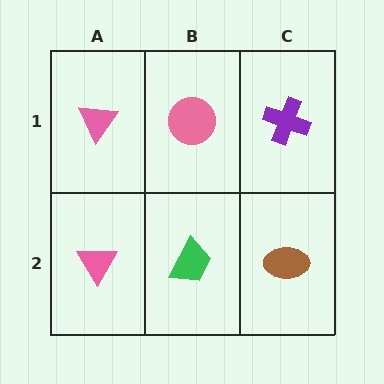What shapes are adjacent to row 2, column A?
A pink triangle (row 1, column A), a green trapezoid (row 2, column B).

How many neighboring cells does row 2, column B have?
3.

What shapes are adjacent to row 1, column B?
A green trapezoid (row 2, column B), a pink triangle (row 1, column A), a purple cross (row 1, column C).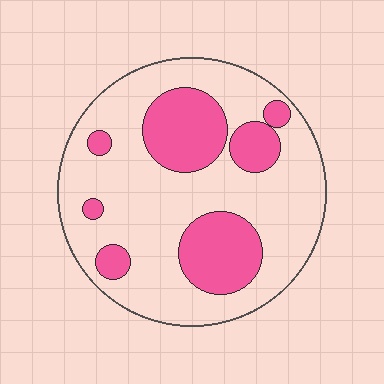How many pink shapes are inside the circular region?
7.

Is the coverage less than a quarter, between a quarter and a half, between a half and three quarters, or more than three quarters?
Between a quarter and a half.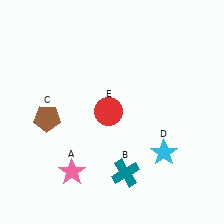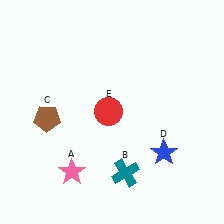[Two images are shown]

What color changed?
The star (D) changed from cyan in Image 1 to blue in Image 2.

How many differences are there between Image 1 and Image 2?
There is 1 difference between the two images.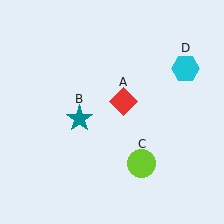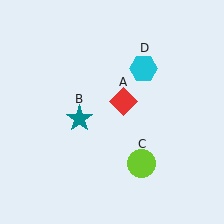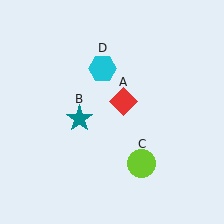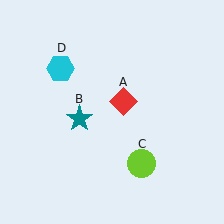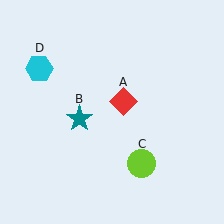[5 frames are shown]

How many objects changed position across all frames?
1 object changed position: cyan hexagon (object D).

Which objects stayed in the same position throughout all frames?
Red diamond (object A) and teal star (object B) and lime circle (object C) remained stationary.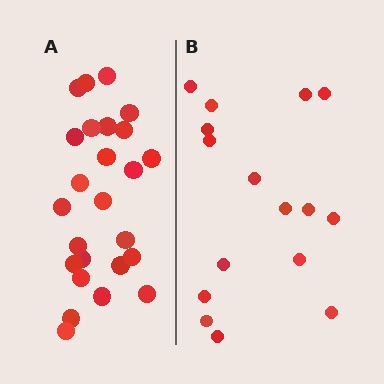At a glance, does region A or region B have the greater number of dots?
Region A (the left region) has more dots.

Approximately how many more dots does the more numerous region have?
Region A has roughly 8 or so more dots than region B.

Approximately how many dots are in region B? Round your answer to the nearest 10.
About 20 dots. (The exact count is 16, which rounds to 20.)